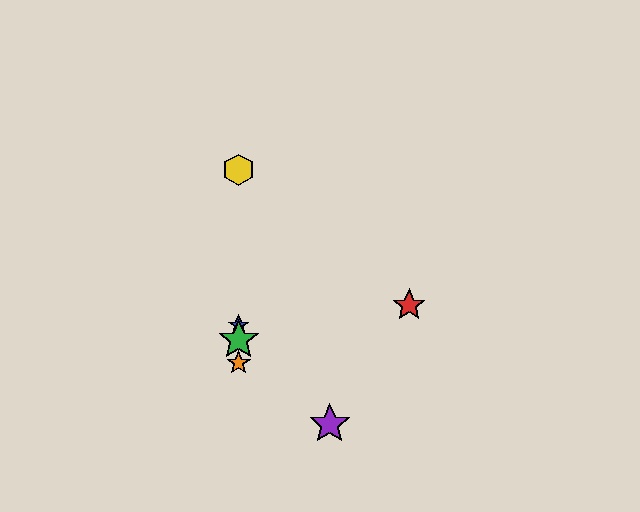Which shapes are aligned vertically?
The blue star, the green star, the yellow hexagon, the orange star are aligned vertically.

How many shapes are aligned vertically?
4 shapes (the blue star, the green star, the yellow hexagon, the orange star) are aligned vertically.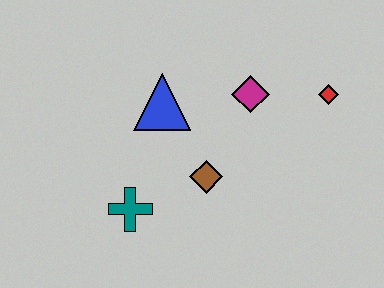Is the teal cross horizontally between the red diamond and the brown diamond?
No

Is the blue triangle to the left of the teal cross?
No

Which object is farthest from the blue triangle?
The red diamond is farthest from the blue triangle.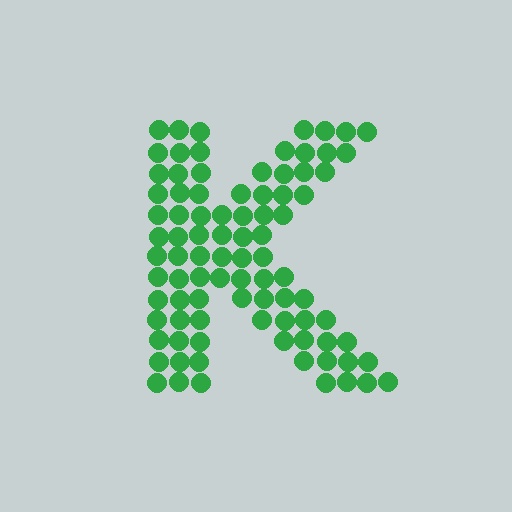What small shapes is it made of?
It is made of small circles.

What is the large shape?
The large shape is the letter K.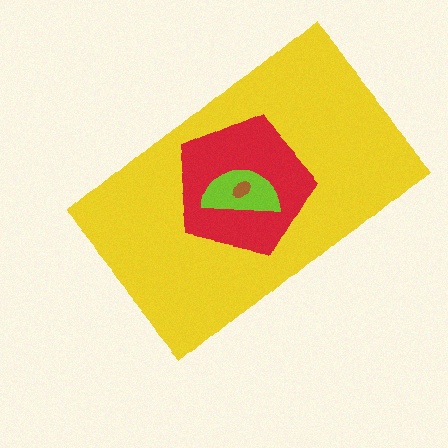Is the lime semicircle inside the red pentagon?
Yes.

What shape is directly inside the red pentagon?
The lime semicircle.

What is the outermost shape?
The yellow rectangle.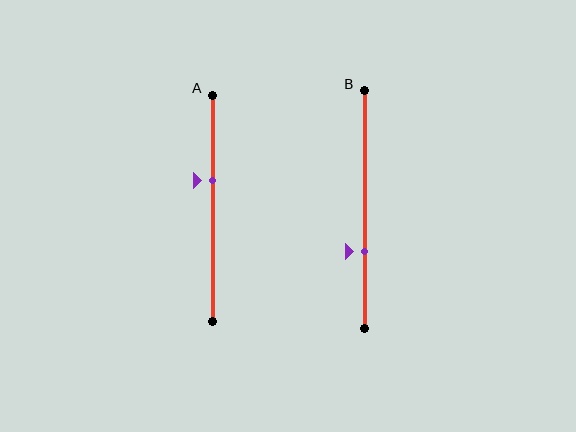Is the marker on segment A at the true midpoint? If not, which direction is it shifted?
No, the marker on segment A is shifted upward by about 12% of the segment length.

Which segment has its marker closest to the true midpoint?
Segment A has its marker closest to the true midpoint.